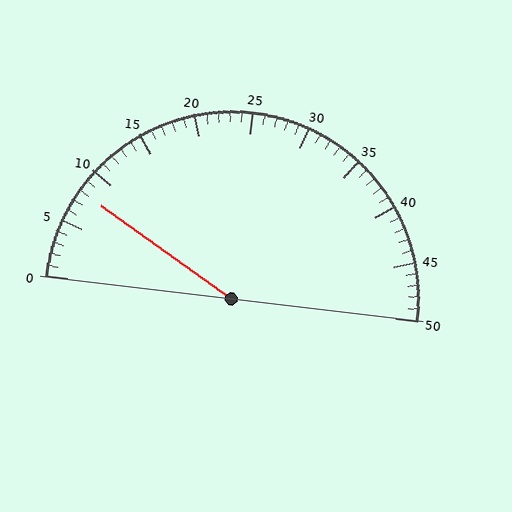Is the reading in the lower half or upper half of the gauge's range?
The reading is in the lower half of the range (0 to 50).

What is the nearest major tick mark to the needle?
The nearest major tick mark is 10.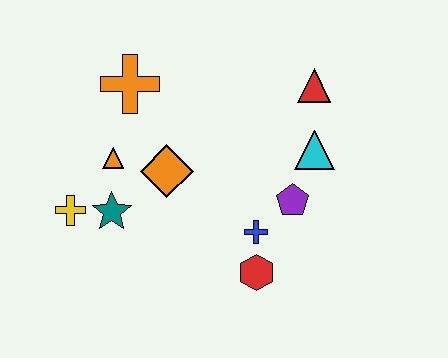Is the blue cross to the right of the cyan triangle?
No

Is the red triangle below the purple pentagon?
No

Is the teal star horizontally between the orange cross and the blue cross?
No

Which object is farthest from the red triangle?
The yellow cross is farthest from the red triangle.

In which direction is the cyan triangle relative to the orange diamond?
The cyan triangle is to the right of the orange diamond.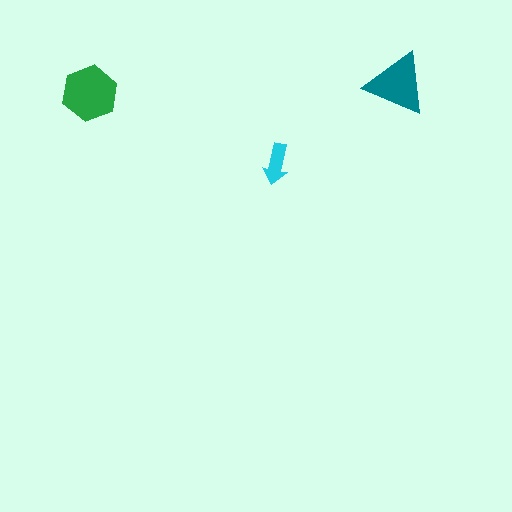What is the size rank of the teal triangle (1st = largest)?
2nd.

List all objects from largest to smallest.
The green hexagon, the teal triangle, the cyan arrow.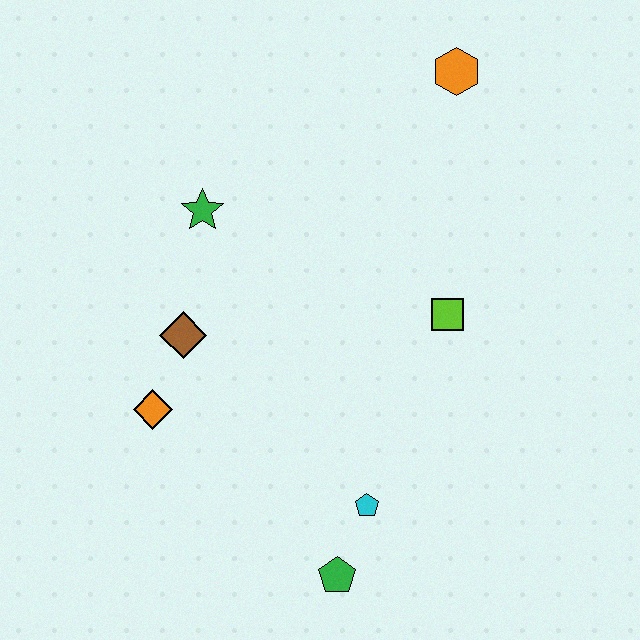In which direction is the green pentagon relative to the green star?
The green pentagon is below the green star.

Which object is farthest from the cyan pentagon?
The orange hexagon is farthest from the cyan pentagon.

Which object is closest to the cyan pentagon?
The green pentagon is closest to the cyan pentagon.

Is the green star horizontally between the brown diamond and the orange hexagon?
Yes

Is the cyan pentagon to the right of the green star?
Yes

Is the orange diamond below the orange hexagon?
Yes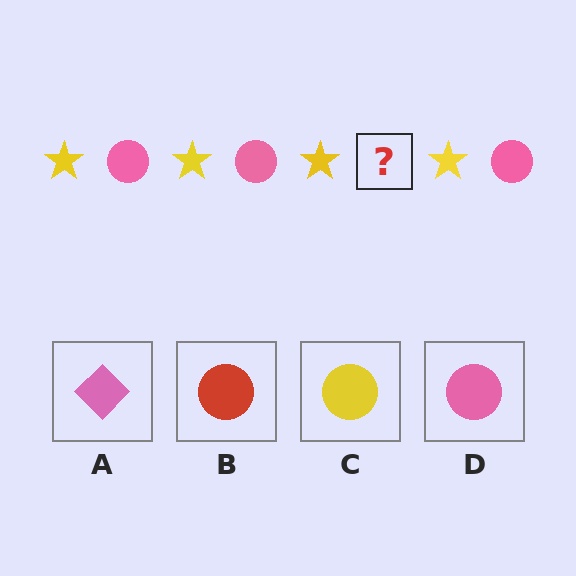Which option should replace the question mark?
Option D.